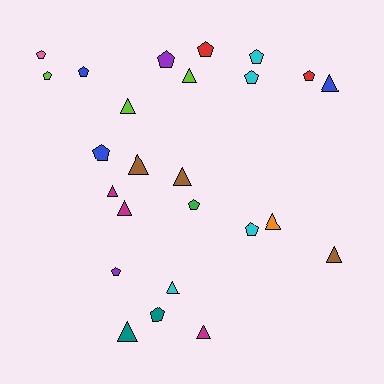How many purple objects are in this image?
There are 2 purple objects.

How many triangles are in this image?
There are 12 triangles.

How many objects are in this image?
There are 25 objects.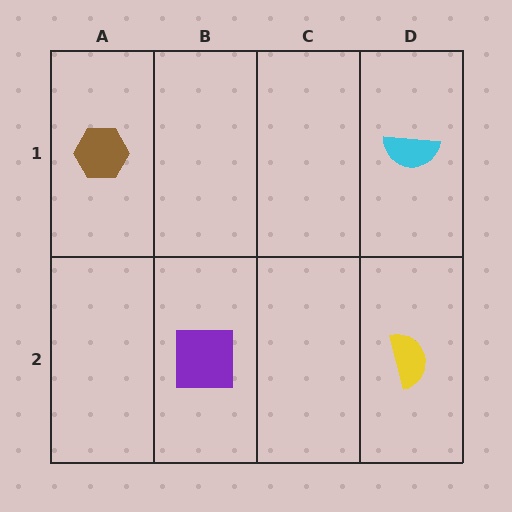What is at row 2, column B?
A purple square.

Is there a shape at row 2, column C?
No, that cell is empty.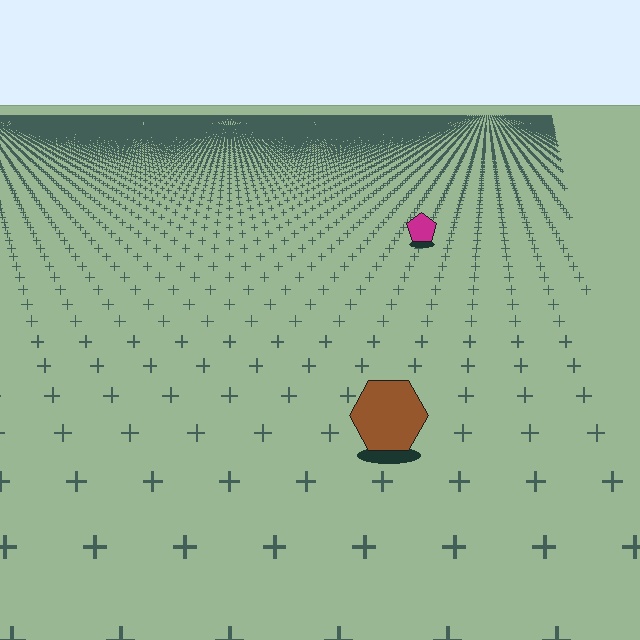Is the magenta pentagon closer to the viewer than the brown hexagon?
No. The brown hexagon is closer — you can tell from the texture gradient: the ground texture is coarser near it.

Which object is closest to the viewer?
The brown hexagon is closest. The texture marks near it are larger and more spread out.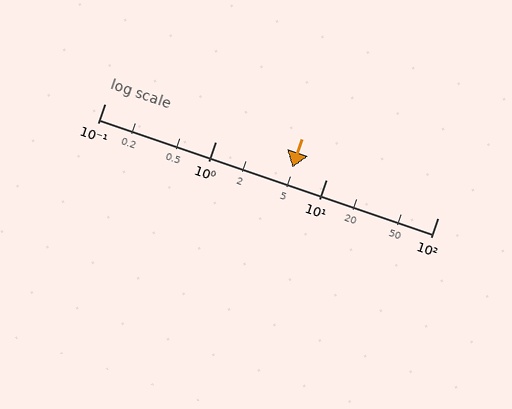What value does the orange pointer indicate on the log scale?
The pointer indicates approximately 4.9.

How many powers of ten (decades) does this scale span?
The scale spans 3 decades, from 0.1 to 100.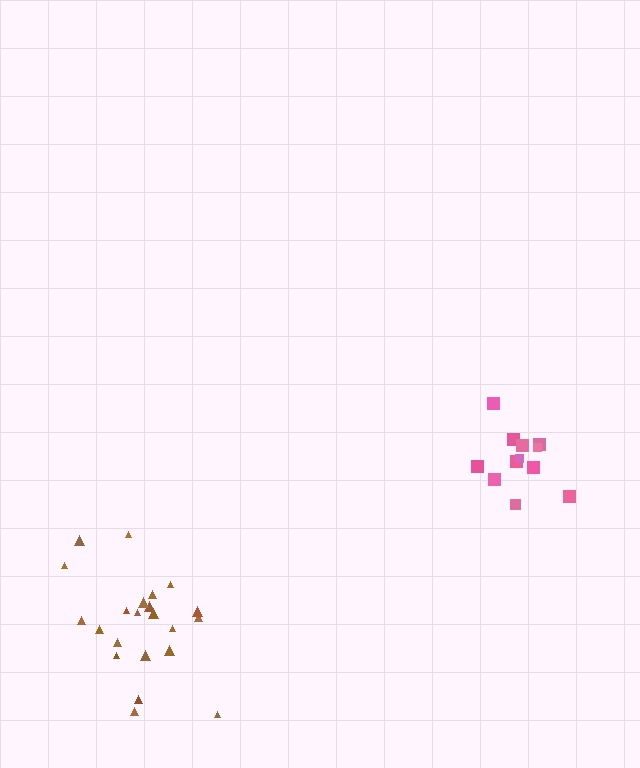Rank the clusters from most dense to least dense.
pink, brown.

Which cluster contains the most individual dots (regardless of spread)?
Brown (22).